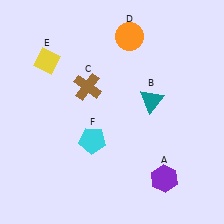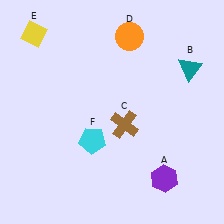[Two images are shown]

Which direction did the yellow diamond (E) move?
The yellow diamond (E) moved up.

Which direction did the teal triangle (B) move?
The teal triangle (B) moved right.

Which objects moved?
The objects that moved are: the teal triangle (B), the brown cross (C), the yellow diamond (E).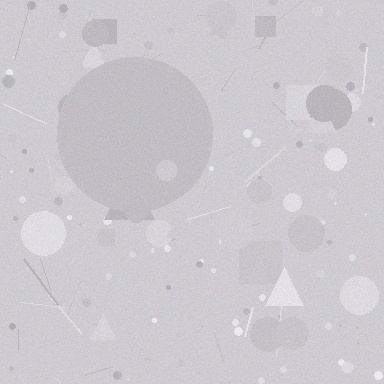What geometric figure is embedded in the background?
A circle is embedded in the background.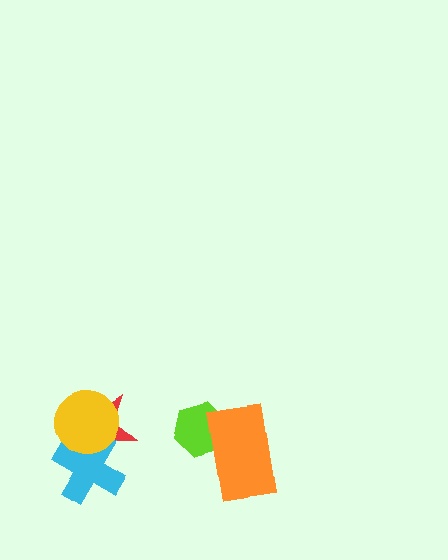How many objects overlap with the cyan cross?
2 objects overlap with the cyan cross.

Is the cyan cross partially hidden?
Yes, it is partially covered by another shape.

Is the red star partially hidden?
Yes, it is partially covered by another shape.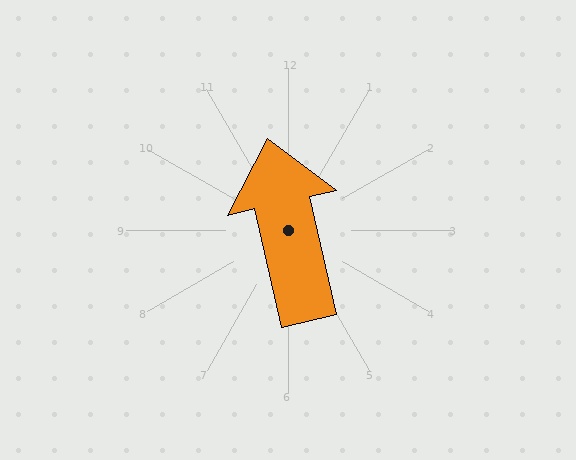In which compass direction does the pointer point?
North.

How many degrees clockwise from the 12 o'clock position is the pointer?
Approximately 347 degrees.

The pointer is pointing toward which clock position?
Roughly 12 o'clock.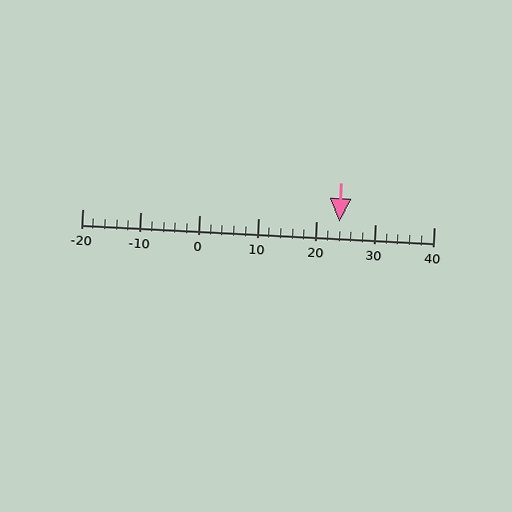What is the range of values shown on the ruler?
The ruler shows values from -20 to 40.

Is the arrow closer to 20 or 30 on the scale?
The arrow is closer to 20.